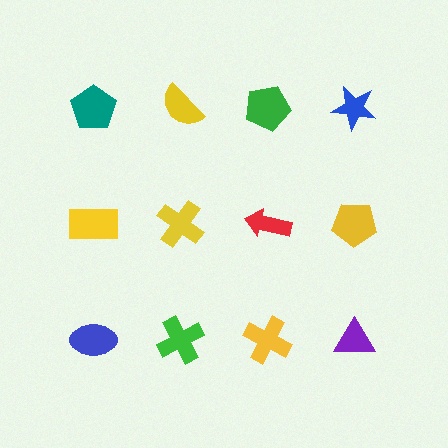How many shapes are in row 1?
4 shapes.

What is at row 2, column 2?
A yellow cross.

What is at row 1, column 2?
A yellow semicircle.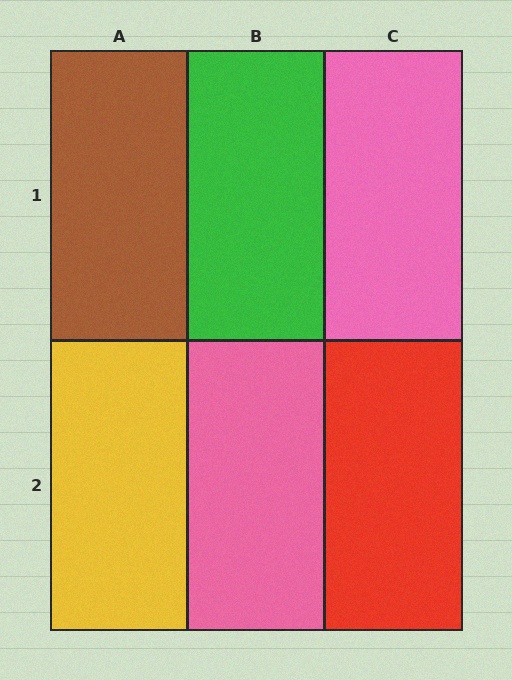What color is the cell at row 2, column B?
Pink.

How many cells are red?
1 cell is red.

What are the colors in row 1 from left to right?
Brown, green, pink.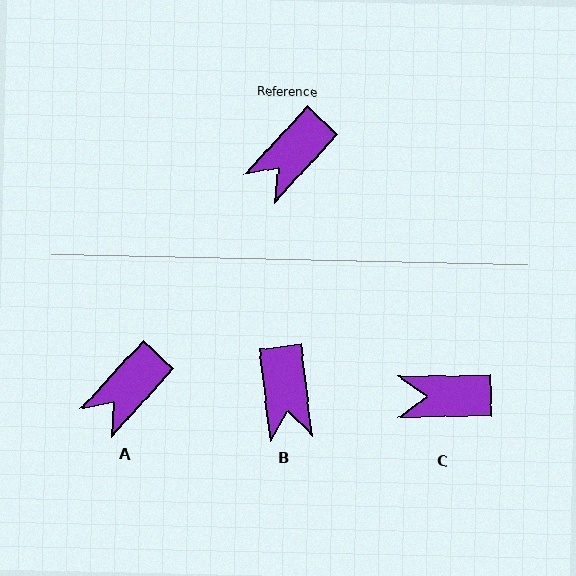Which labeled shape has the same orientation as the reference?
A.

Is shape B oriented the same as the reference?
No, it is off by about 50 degrees.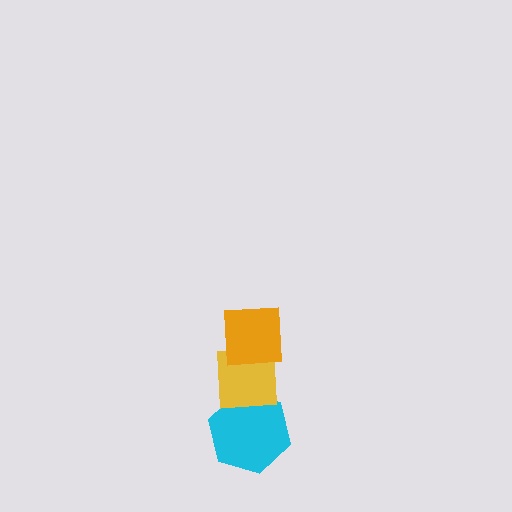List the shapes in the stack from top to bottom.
From top to bottom: the orange square, the yellow square, the cyan hexagon.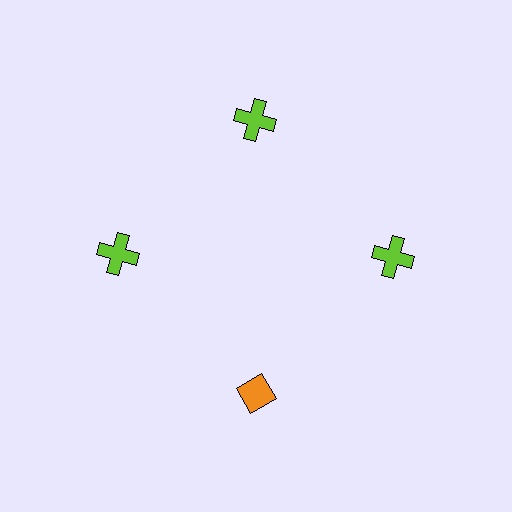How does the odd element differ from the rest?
It differs in both color (orange instead of lime) and shape (diamond instead of cross).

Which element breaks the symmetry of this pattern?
The orange diamond at roughly the 6 o'clock position breaks the symmetry. All other shapes are lime crosses.